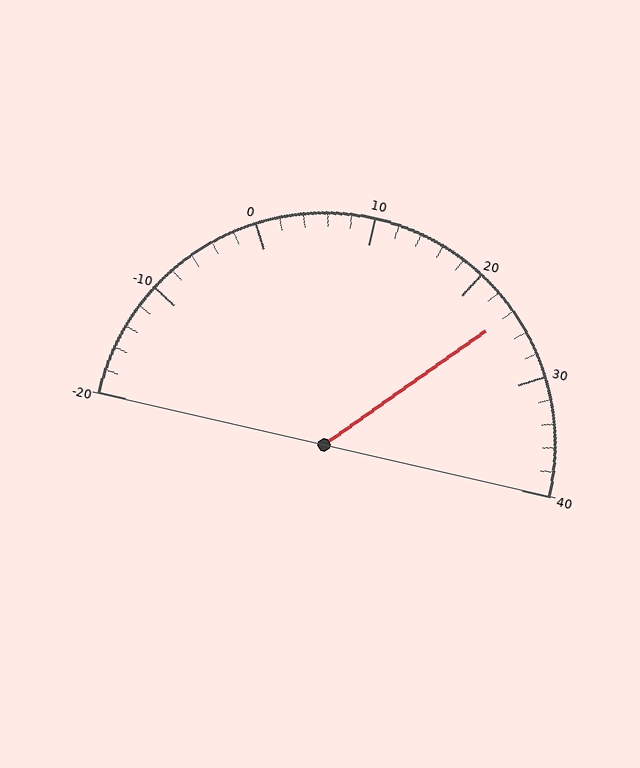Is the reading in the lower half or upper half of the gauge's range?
The reading is in the upper half of the range (-20 to 40).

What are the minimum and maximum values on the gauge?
The gauge ranges from -20 to 40.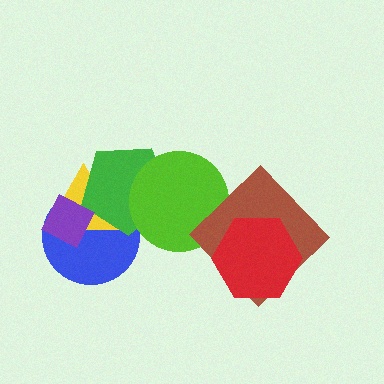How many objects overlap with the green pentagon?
4 objects overlap with the green pentagon.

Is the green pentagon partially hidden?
Yes, it is partially covered by another shape.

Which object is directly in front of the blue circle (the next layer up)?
The yellow triangle is directly in front of the blue circle.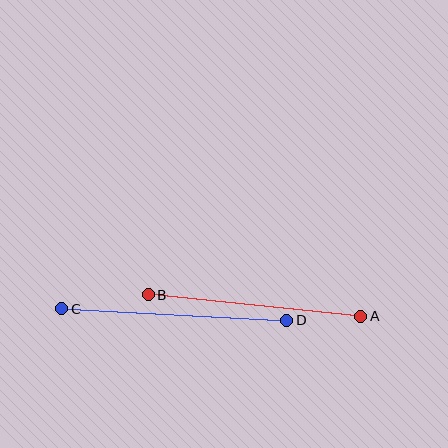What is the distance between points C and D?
The distance is approximately 225 pixels.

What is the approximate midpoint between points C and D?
The midpoint is at approximately (174, 314) pixels.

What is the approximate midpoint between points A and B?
The midpoint is at approximately (255, 306) pixels.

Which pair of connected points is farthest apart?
Points C and D are farthest apart.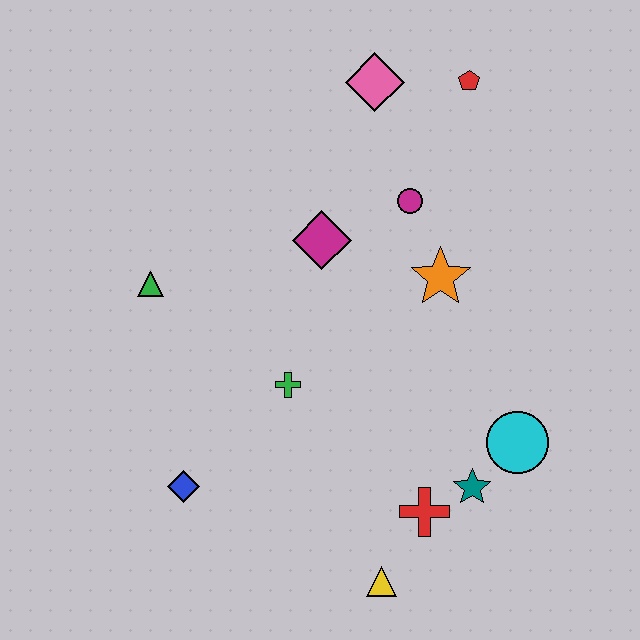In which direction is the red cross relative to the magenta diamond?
The red cross is below the magenta diamond.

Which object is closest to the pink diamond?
The red pentagon is closest to the pink diamond.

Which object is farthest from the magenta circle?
The yellow triangle is farthest from the magenta circle.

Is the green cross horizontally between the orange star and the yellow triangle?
No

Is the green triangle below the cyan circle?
No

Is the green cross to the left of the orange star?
Yes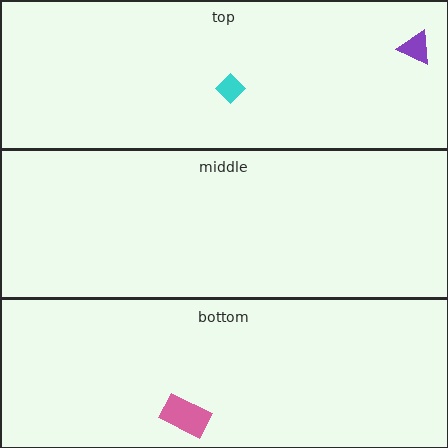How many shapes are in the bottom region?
1.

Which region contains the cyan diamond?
The top region.